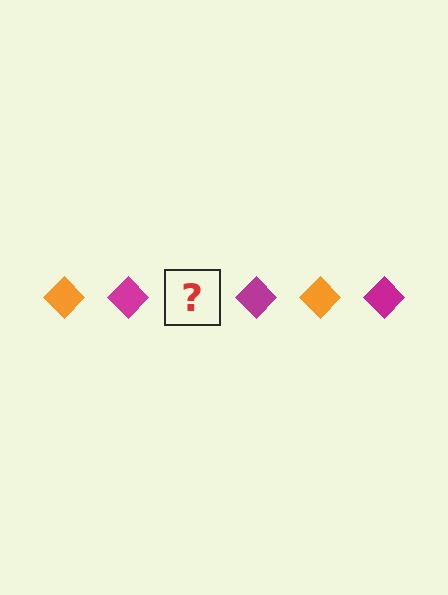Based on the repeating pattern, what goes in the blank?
The blank should be an orange diamond.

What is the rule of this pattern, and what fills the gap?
The rule is that the pattern cycles through orange, magenta diamonds. The gap should be filled with an orange diamond.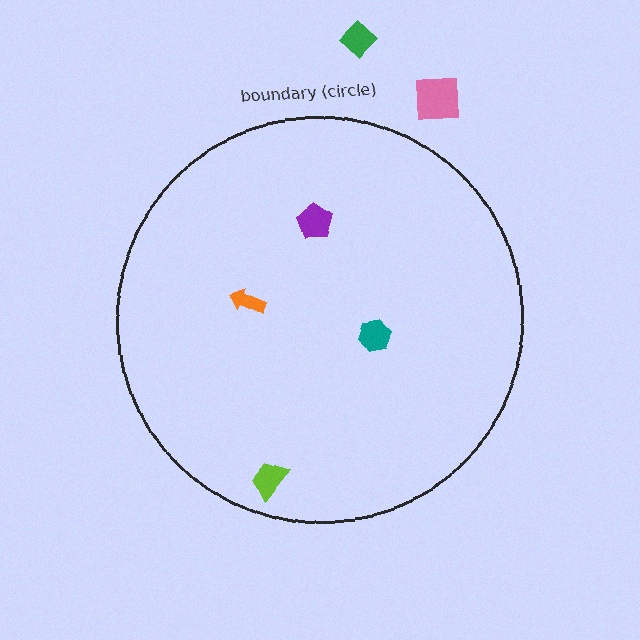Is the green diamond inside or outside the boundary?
Outside.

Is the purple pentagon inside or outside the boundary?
Inside.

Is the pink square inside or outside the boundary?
Outside.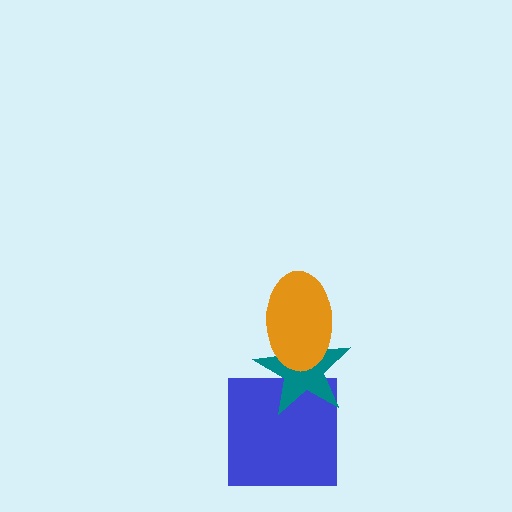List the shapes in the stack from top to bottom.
From top to bottom: the orange ellipse, the teal star, the blue square.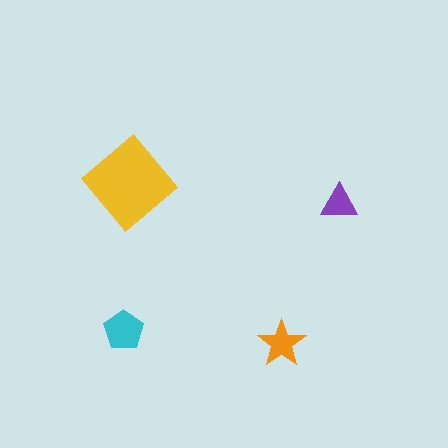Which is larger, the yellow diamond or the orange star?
The yellow diamond.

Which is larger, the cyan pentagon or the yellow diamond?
The yellow diamond.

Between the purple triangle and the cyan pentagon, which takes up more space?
The cyan pentagon.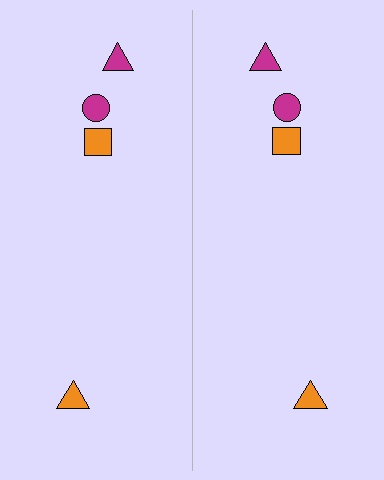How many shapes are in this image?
There are 8 shapes in this image.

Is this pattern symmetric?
Yes, this pattern has bilateral (reflection) symmetry.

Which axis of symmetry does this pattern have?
The pattern has a vertical axis of symmetry running through the center of the image.